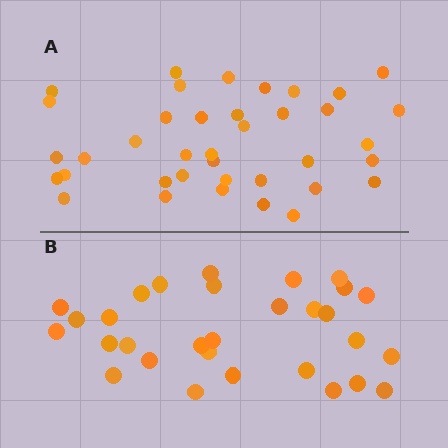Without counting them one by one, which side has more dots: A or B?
Region A (the top region) has more dots.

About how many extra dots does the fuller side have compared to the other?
Region A has roughly 8 or so more dots than region B.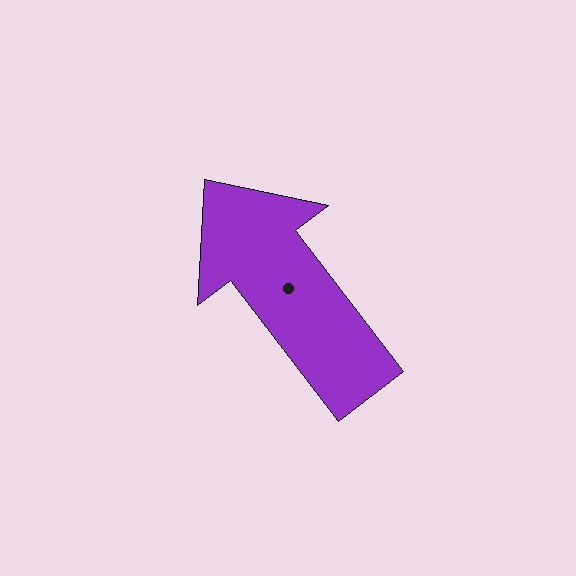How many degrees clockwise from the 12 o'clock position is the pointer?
Approximately 323 degrees.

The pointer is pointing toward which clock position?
Roughly 11 o'clock.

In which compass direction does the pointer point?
Northwest.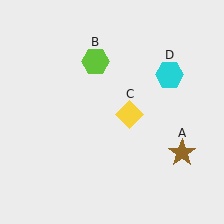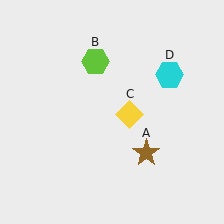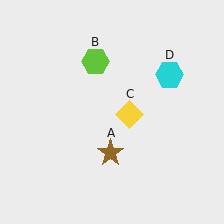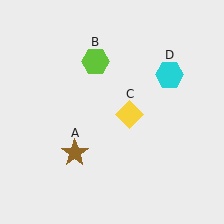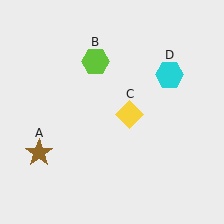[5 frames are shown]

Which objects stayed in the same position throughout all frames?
Lime hexagon (object B) and yellow diamond (object C) and cyan hexagon (object D) remained stationary.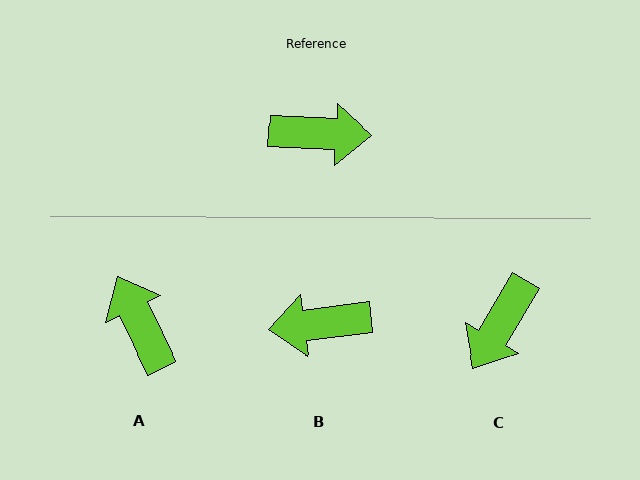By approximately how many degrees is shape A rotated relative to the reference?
Approximately 119 degrees counter-clockwise.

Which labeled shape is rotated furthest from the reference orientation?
B, about 170 degrees away.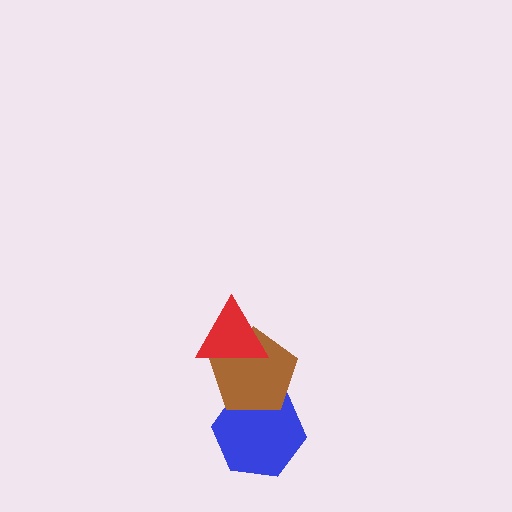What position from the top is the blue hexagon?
The blue hexagon is 3rd from the top.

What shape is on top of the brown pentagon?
The red triangle is on top of the brown pentagon.